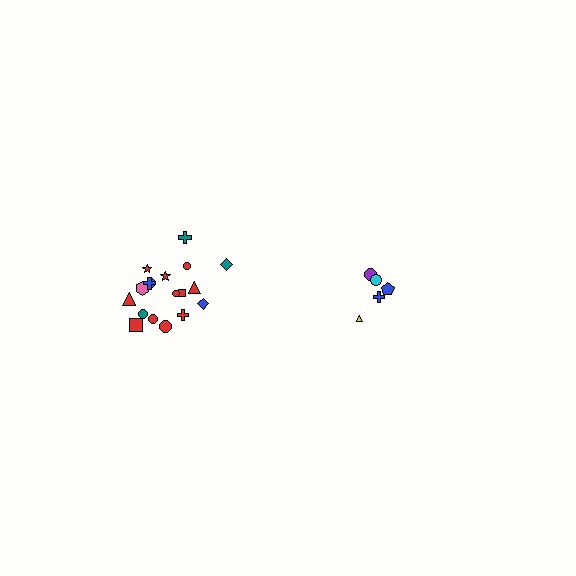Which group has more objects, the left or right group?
The left group.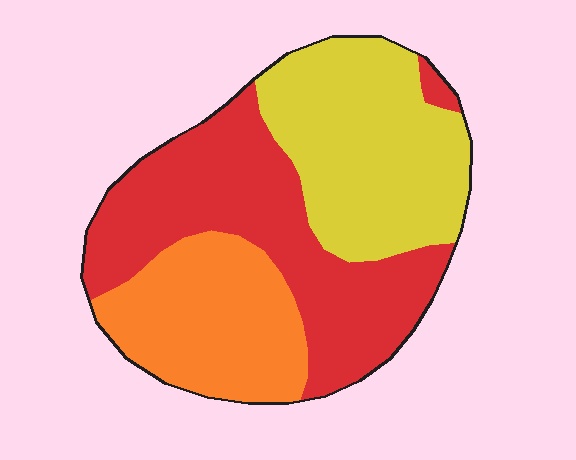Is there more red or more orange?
Red.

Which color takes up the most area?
Red, at roughly 40%.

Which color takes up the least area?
Orange, at roughly 25%.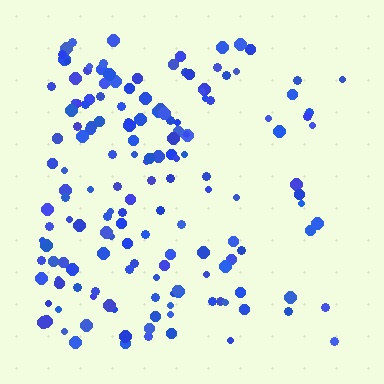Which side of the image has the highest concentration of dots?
The left.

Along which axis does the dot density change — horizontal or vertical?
Horizontal.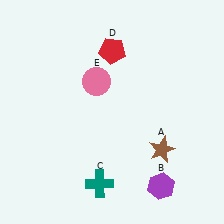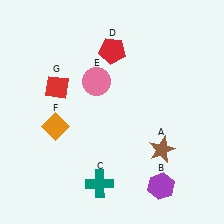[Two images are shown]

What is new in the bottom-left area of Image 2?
An orange diamond (F) was added in the bottom-left area of Image 2.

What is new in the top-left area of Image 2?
A red diamond (G) was added in the top-left area of Image 2.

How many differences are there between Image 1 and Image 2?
There are 2 differences between the two images.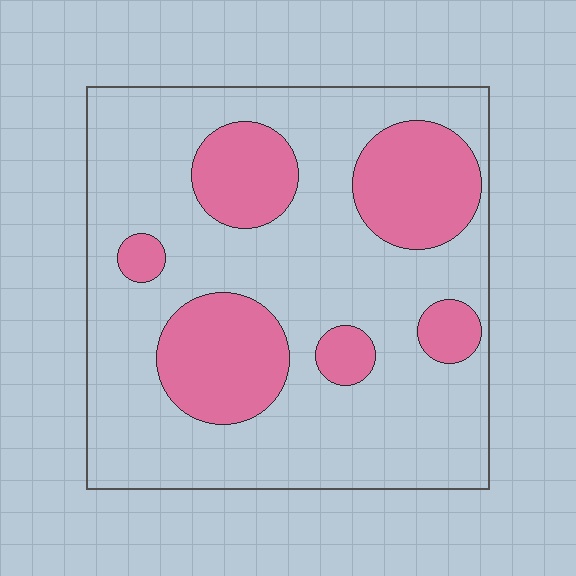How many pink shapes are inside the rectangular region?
6.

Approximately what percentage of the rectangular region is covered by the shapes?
Approximately 25%.